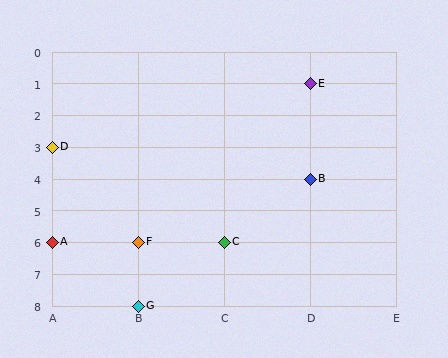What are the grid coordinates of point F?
Point F is at grid coordinates (B, 6).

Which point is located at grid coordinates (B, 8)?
Point G is at (B, 8).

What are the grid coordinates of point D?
Point D is at grid coordinates (A, 3).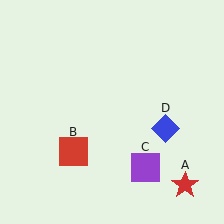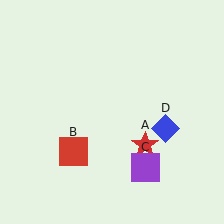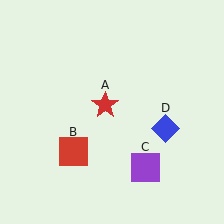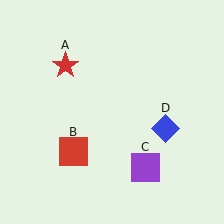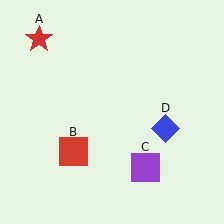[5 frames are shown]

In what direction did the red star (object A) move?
The red star (object A) moved up and to the left.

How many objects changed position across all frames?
1 object changed position: red star (object A).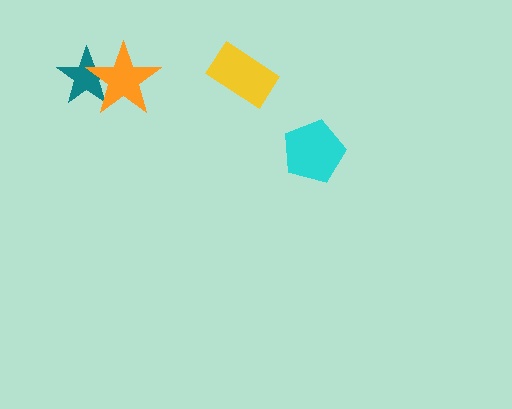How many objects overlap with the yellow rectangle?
0 objects overlap with the yellow rectangle.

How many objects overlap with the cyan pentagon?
0 objects overlap with the cyan pentagon.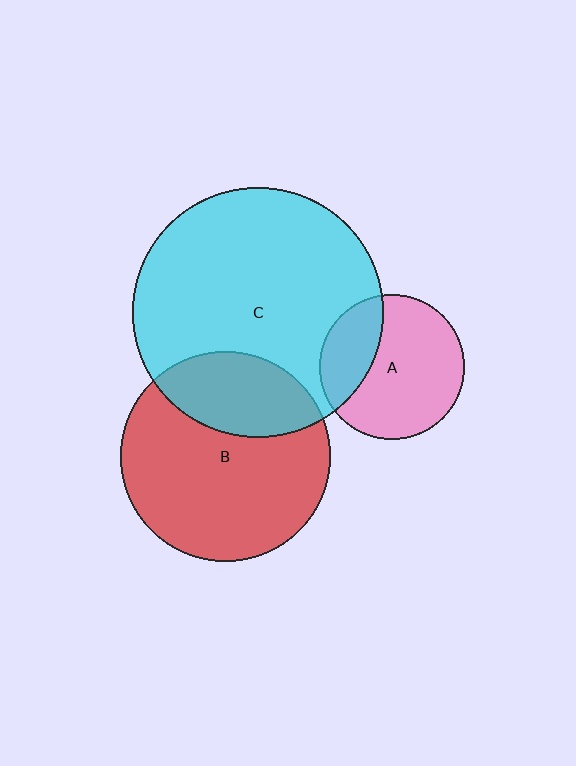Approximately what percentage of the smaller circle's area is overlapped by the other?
Approximately 30%.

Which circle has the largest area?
Circle C (cyan).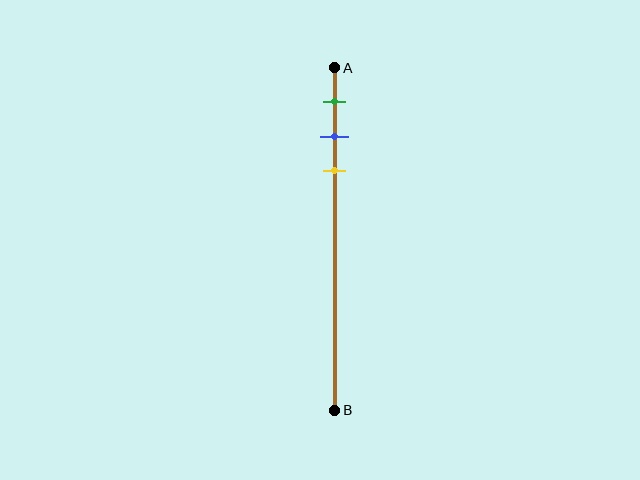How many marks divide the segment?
There are 3 marks dividing the segment.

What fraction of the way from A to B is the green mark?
The green mark is approximately 10% (0.1) of the way from A to B.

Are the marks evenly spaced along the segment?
Yes, the marks are approximately evenly spaced.